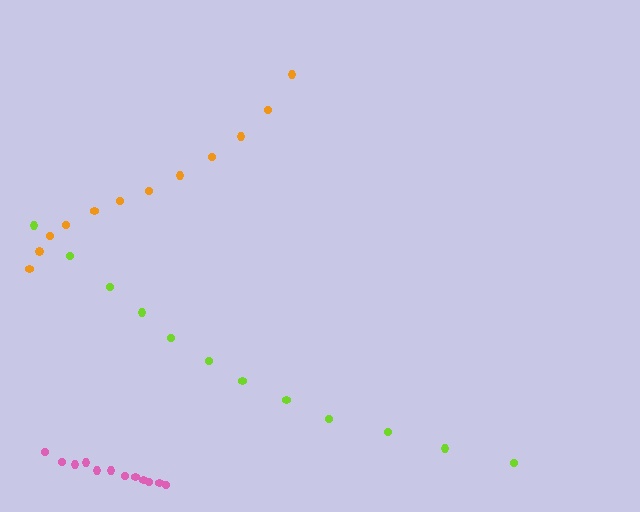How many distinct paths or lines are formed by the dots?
There are 3 distinct paths.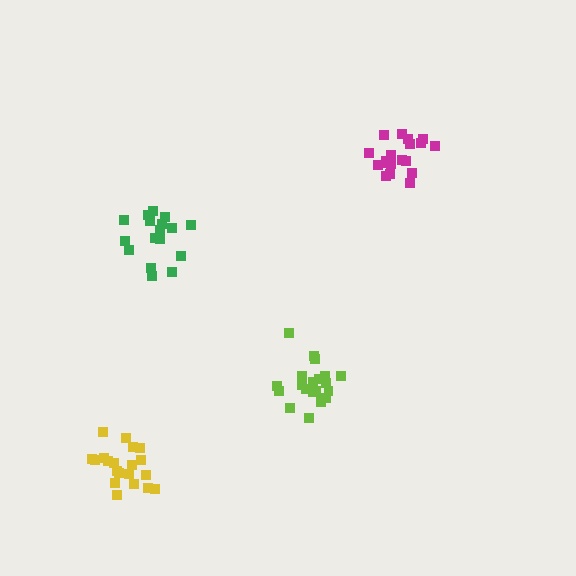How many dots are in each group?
Group 1: 19 dots, Group 2: 21 dots, Group 3: 20 dots, Group 4: 17 dots (77 total).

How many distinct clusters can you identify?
There are 4 distinct clusters.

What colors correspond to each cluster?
The clusters are colored: magenta, lime, yellow, green.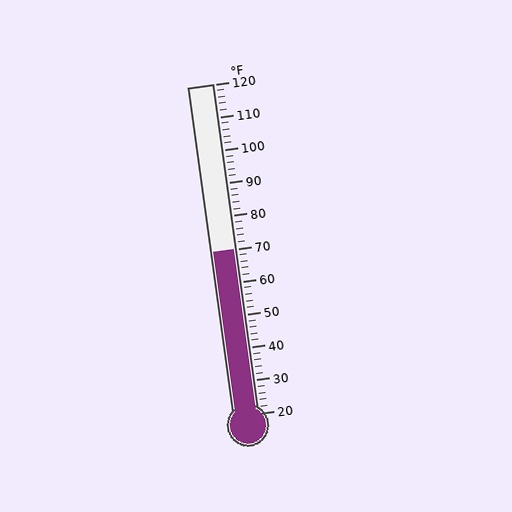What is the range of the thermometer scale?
The thermometer scale ranges from 20°F to 120°F.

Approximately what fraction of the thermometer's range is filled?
The thermometer is filled to approximately 50% of its range.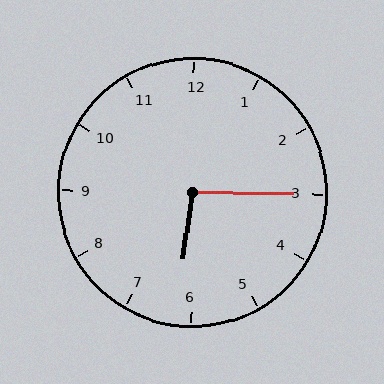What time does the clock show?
6:15.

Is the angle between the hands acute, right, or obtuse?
It is obtuse.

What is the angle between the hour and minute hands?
Approximately 98 degrees.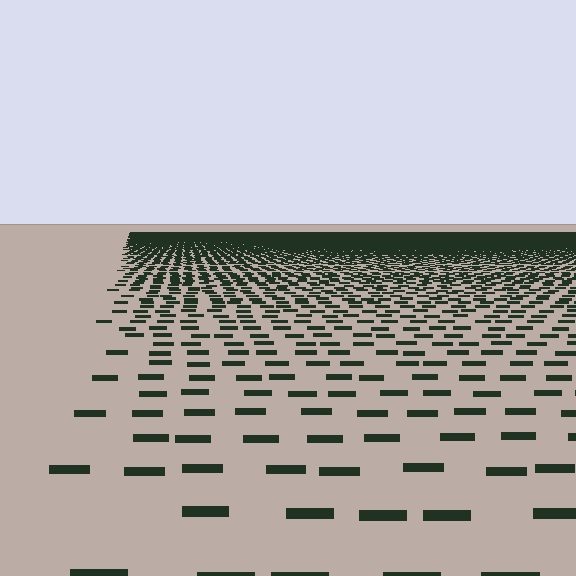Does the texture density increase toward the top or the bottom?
Density increases toward the top.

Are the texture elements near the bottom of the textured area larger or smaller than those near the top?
Larger. Near the bottom, elements are closer to the viewer and appear at a bigger on-screen size.